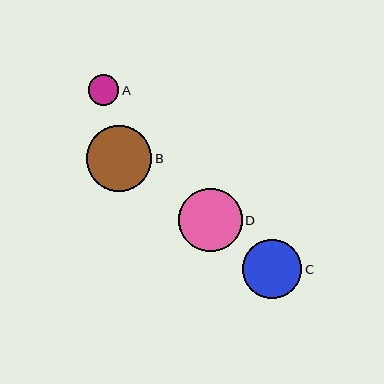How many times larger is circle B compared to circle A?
Circle B is approximately 2.1 times the size of circle A.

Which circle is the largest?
Circle B is the largest with a size of approximately 66 pixels.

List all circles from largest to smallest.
From largest to smallest: B, D, C, A.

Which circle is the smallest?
Circle A is the smallest with a size of approximately 31 pixels.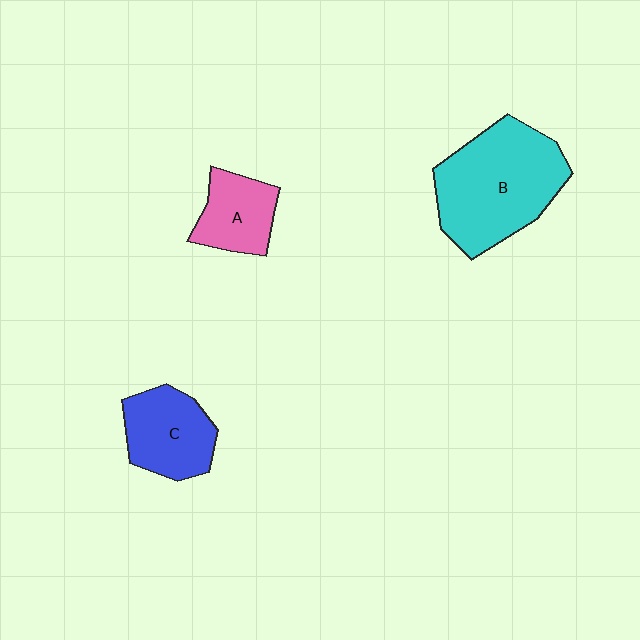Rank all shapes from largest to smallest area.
From largest to smallest: B (cyan), C (blue), A (pink).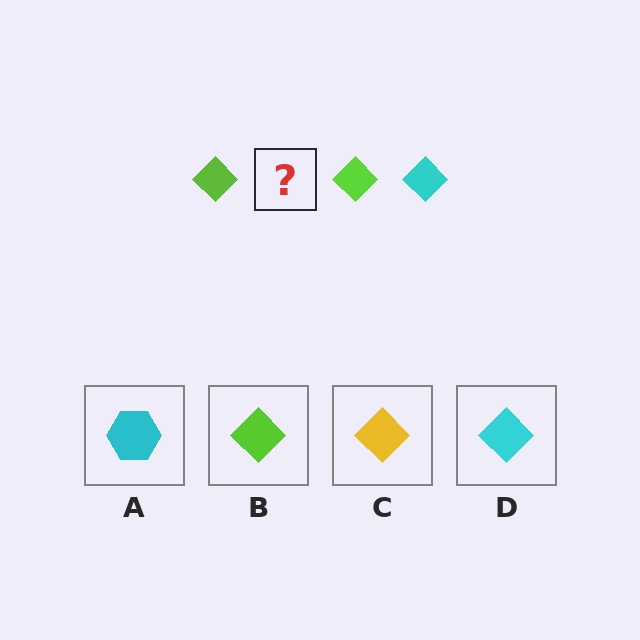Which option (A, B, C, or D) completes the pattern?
D.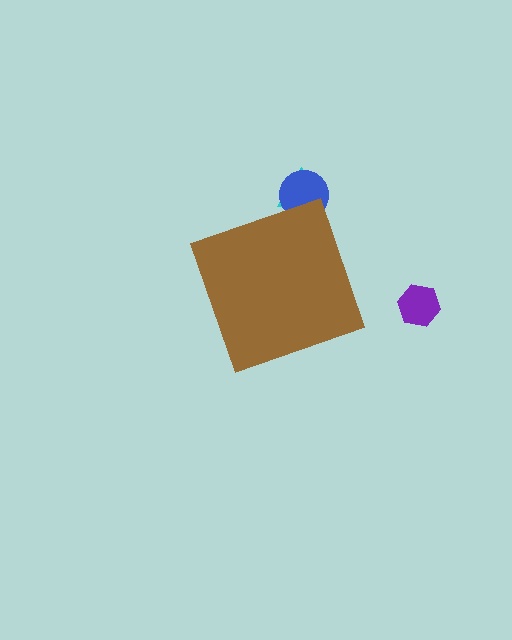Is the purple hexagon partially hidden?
No, the purple hexagon is fully visible.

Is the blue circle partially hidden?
Yes, the blue circle is partially hidden behind the brown diamond.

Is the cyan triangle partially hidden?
Yes, the cyan triangle is partially hidden behind the brown diamond.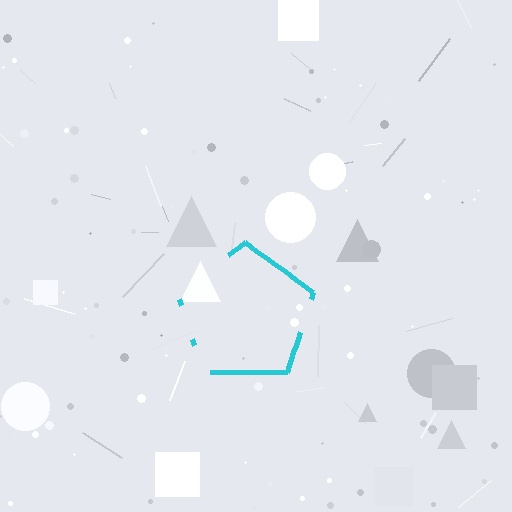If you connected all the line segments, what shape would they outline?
They would outline a pentagon.